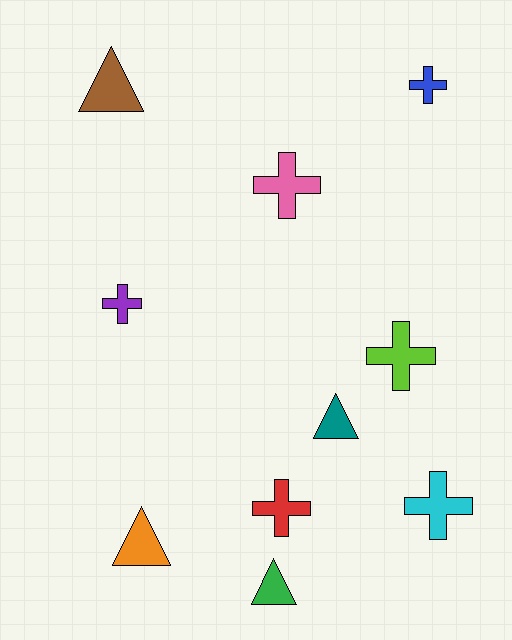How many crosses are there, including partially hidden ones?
There are 6 crosses.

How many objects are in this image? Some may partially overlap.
There are 10 objects.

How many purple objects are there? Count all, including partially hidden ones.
There is 1 purple object.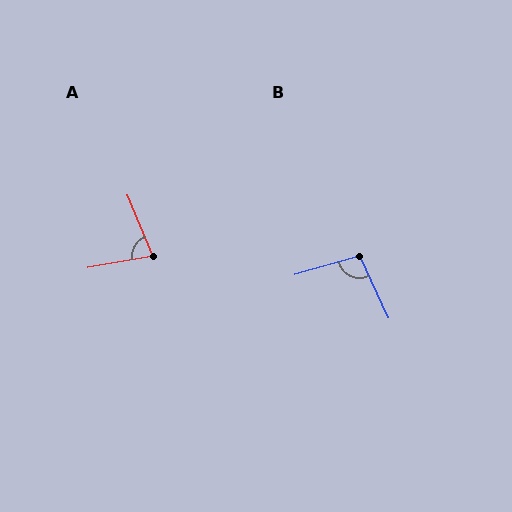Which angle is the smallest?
A, at approximately 77 degrees.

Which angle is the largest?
B, at approximately 99 degrees.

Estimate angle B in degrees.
Approximately 99 degrees.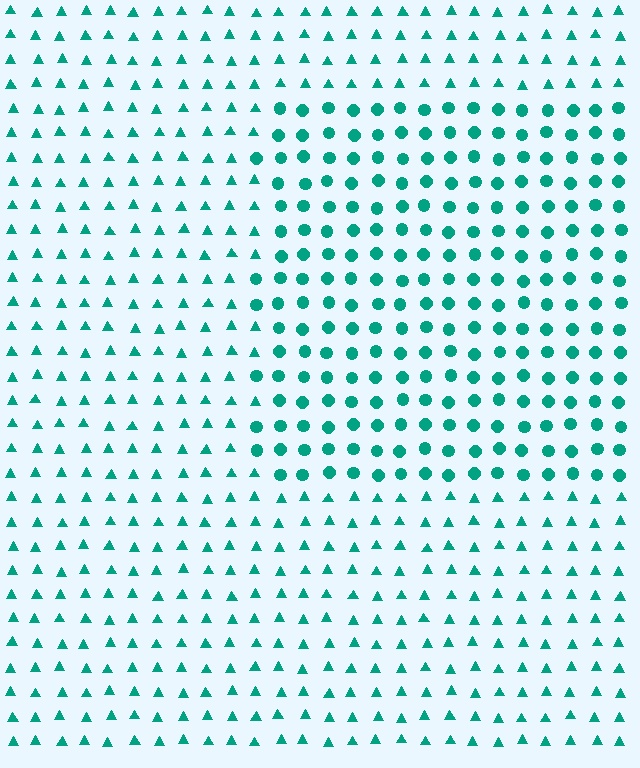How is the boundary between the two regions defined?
The boundary is defined by a change in element shape: circles inside vs. triangles outside. All elements share the same color and spacing.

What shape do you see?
I see a rectangle.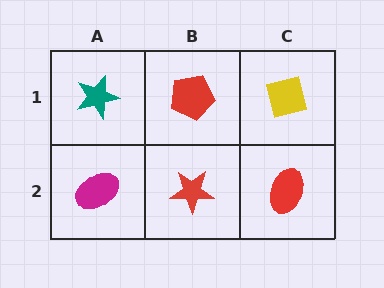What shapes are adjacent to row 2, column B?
A red pentagon (row 1, column B), a magenta ellipse (row 2, column A), a red ellipse (row 2, column C).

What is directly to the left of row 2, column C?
A red star.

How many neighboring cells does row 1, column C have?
2.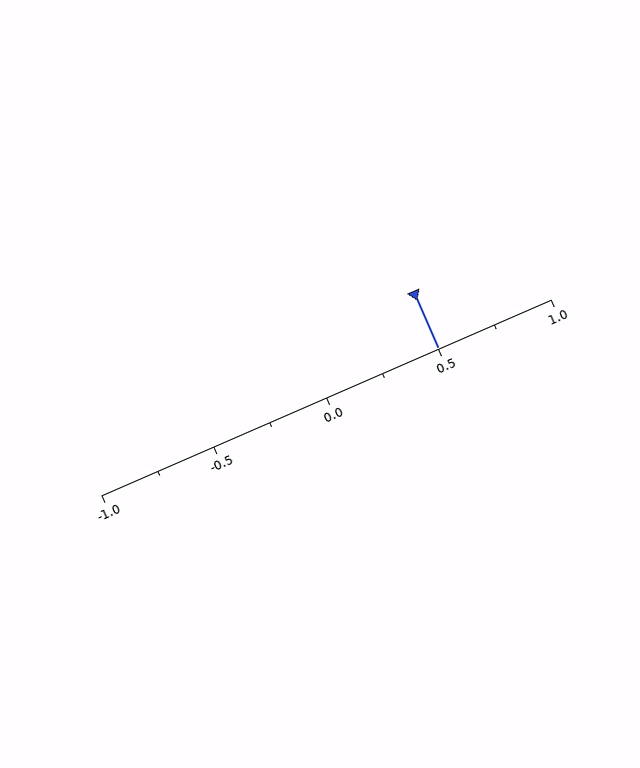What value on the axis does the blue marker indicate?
The marker indicates approximately 0.5.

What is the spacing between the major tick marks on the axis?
The major ticks are spaced 0.5 apart.